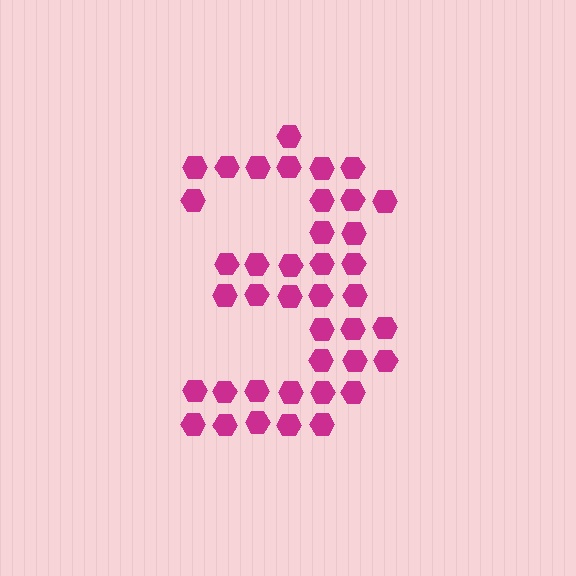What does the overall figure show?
The overall figure shows the digit 3.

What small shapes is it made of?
It is made of small hexagons.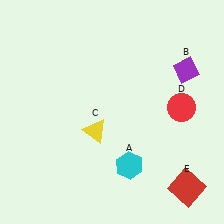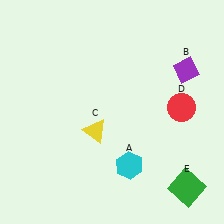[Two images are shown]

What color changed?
The square (E) changed from red in Image 1 to green in Image 2.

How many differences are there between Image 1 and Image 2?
There is 1 difference between the two images.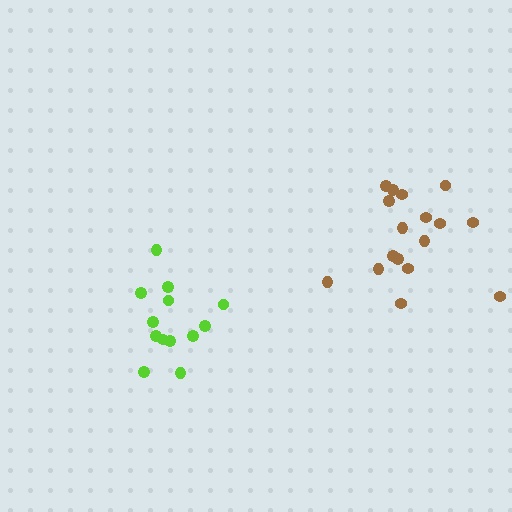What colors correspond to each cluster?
The clusters are colored: brown, lime.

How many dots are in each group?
Group 1: 17 dots, Group 2: 13 dots (30 total).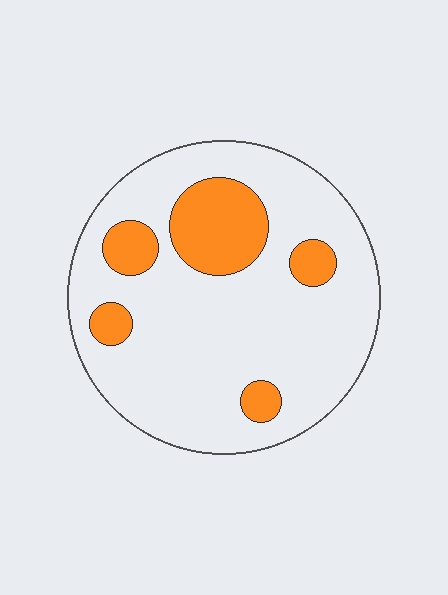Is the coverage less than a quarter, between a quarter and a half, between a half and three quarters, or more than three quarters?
Less than a quarter.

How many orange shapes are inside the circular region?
5.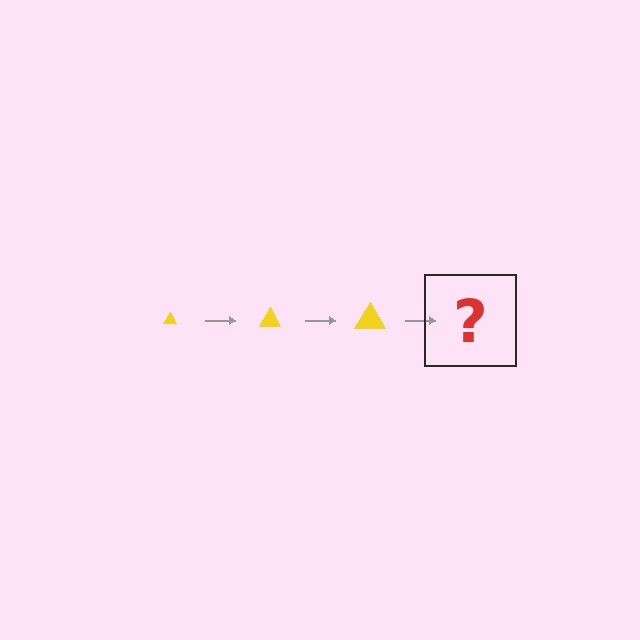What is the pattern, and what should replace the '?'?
The pattern is that the triangle gets progressively larger each step. The '?' should be a yellow triangle, larger than the previous one.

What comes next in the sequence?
The next element should be a yellow triangle, larger than the previous one.